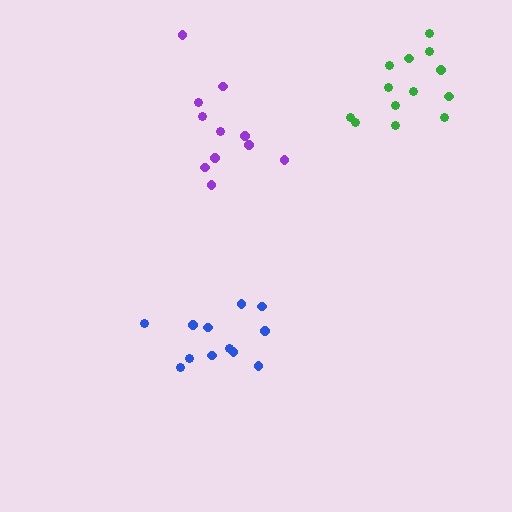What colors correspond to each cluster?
The clusters are colored: purple, green, blue.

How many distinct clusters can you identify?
There are 3 distinct clusters.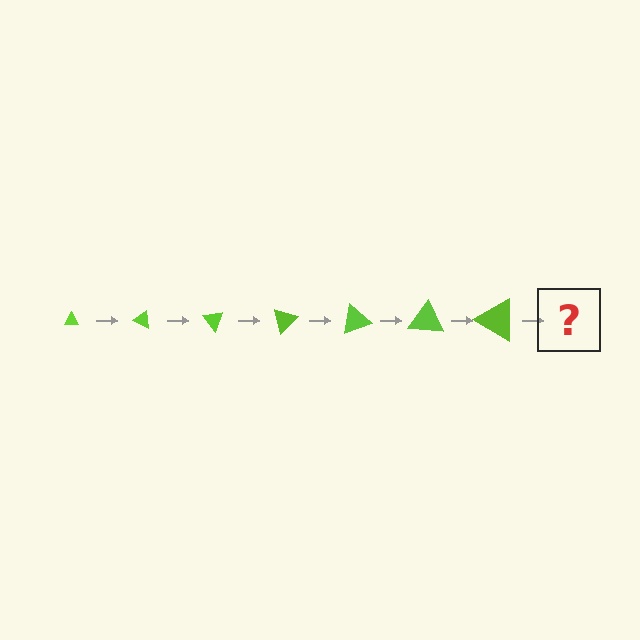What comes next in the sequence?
The next element should be a triangle, larger than the previous one and rotated 175 degrees from the start.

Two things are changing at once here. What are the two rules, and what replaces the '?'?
The two rules are that the triangle grows larger each step and it rotates 25 degrees each step. The '?' should be a triangle, larger than the previous one and rotated 175 degrees from the start.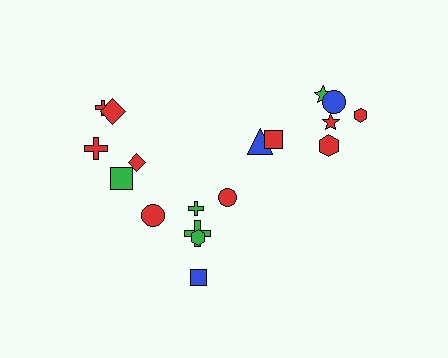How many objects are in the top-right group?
There are 7 objects.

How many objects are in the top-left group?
There are 5 objects.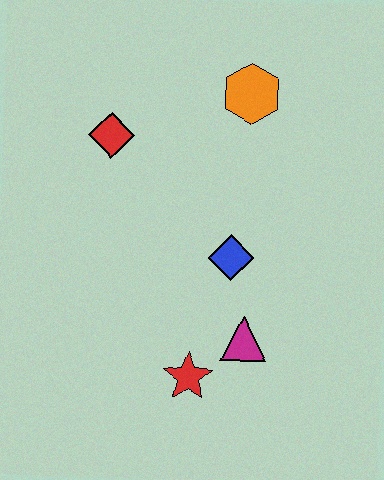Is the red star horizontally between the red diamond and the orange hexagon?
Yes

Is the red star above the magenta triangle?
No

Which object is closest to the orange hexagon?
The red diamond is closest to the orange hexagon.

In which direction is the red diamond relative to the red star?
The red diamond is above the red star.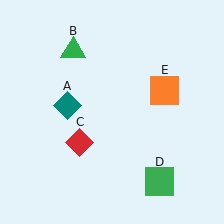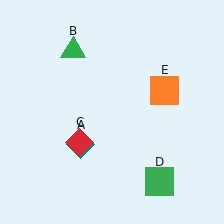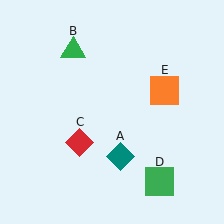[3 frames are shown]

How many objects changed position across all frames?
1 object changed position: teal diamond (object A).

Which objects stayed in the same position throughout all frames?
Green triangle (object B) and red diamond (object C) and green square (object D) and orange square (object E) remained stationary.